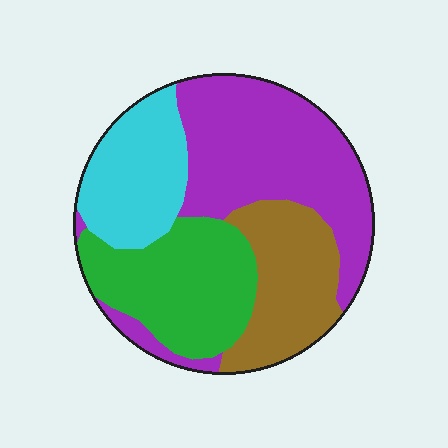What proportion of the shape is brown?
Brown covers roughly 20% of the shape.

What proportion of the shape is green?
Green takes up about one quarter (1/4) of the shape.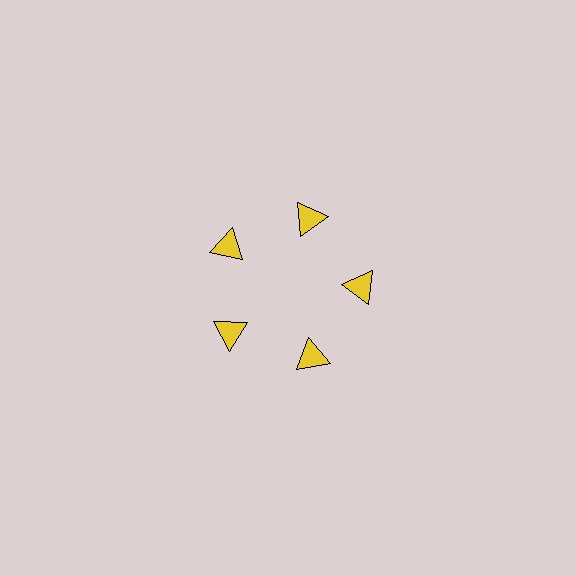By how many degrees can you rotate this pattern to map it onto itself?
The pattern maps onto itself every 72 degrees of rotation.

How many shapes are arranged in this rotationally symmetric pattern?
There are 5 shapes, arranged in 5 groups of 1.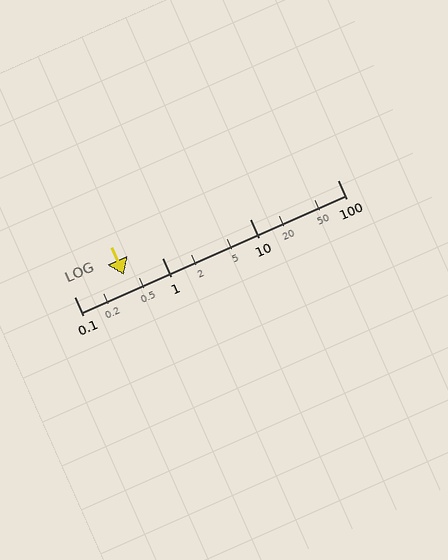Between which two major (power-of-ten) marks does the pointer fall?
The pointer is between 0.1 and 1.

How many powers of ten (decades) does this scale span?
The scale spans 3 decades, from 0.1 to 100.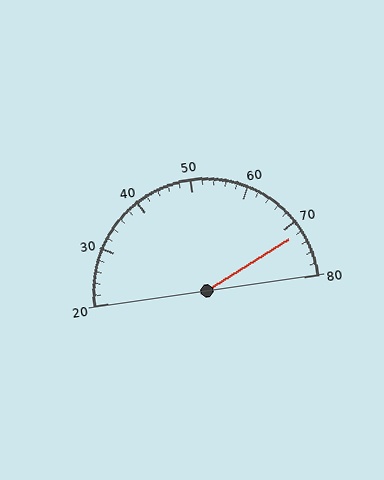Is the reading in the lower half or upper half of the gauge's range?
The reading is in the upper half of the range (20 to 80).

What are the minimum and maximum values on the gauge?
The gauge ranges from 20 to 80.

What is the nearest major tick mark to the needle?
The nearest major tick mark is 70.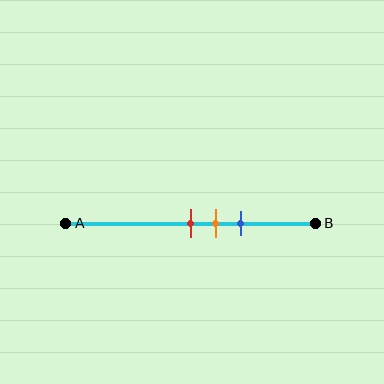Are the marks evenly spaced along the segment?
Yes, the marks are approximately evenly spaced.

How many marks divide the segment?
There are 3 marks dividing the segment.